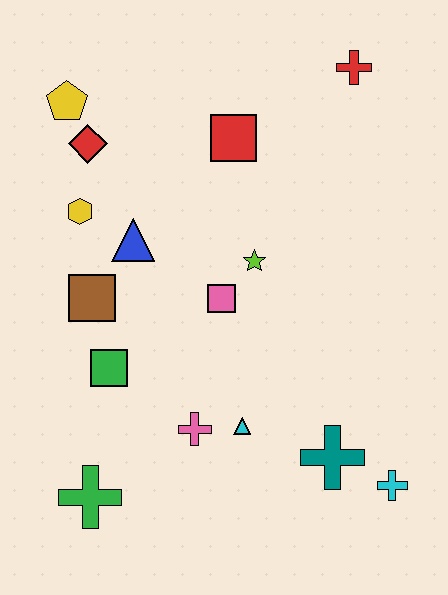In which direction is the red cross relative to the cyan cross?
The red cross is above the cyan cross.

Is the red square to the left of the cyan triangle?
Yes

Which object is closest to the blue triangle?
The yellow hexagon is closest to the blue triangle.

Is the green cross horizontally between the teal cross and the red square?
No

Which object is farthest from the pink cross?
The red cross is farthest from the pink cross.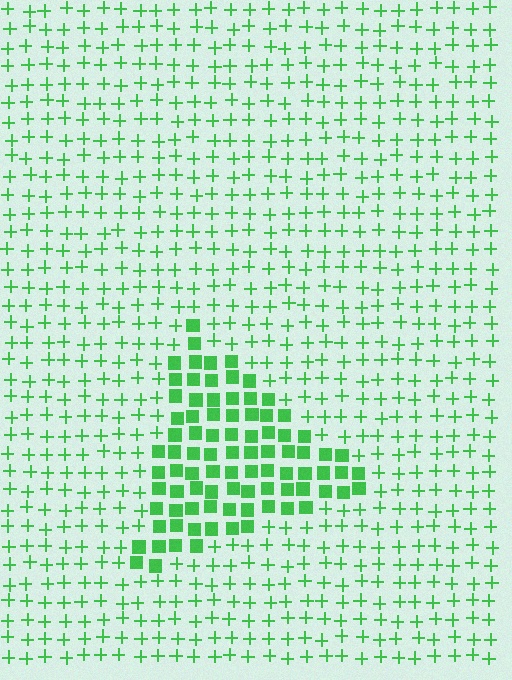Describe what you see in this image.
The image is filled with small green elements arranged in a uniform grid. A triangle-shaped region contains squares, while the surrounding area contains plus signs. The boundary is defined purely by the change in element shape.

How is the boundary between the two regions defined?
The boundary is defined by a change in element shape: squares inside vs. plus signs outside. All elements share the same color and spacing.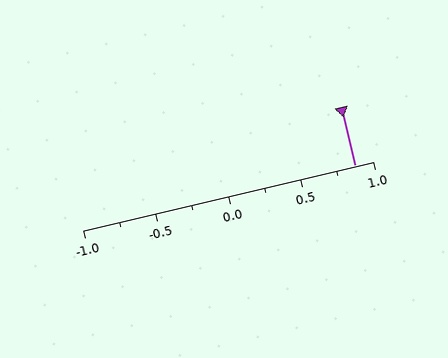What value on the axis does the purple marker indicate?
The marker indicates approximately 0.88.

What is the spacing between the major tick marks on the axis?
The major ticks are spaced 0.5 apart.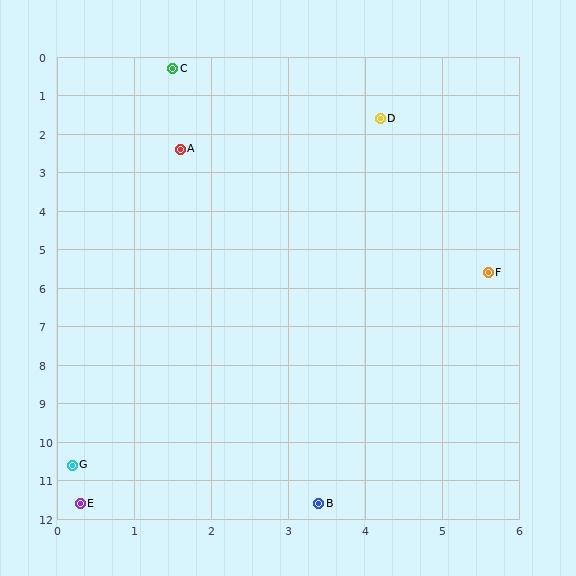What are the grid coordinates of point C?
Point C is at approximately (1.5, 0.3).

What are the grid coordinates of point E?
Point E is at approximately (0.3, 11.6).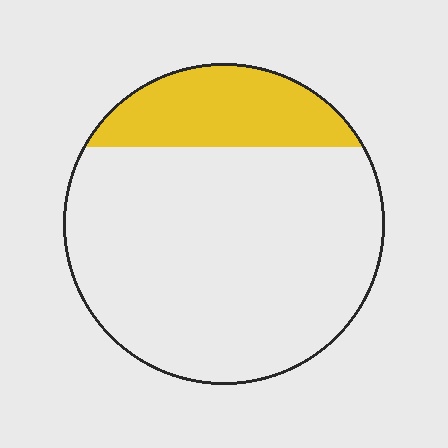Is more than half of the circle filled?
No.